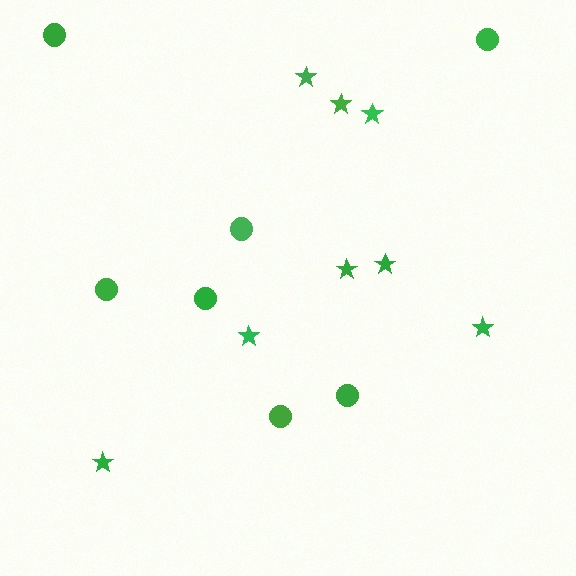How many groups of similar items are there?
There are 2 groups: one group of circles (7) and one group of stars (8).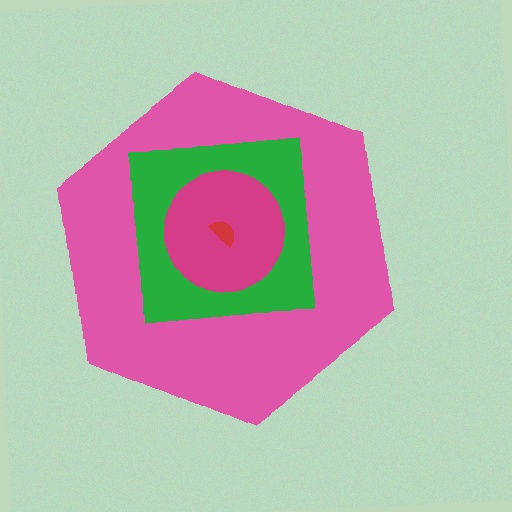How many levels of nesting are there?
4.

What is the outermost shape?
The pink hexagon.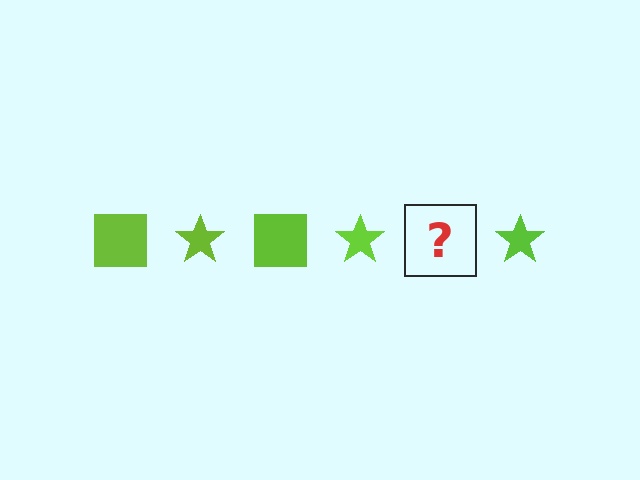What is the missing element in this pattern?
The missing element is a lime square.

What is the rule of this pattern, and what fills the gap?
The rule is that the pattern cycles through square, star shapes in lime. The gap should be filled with a lime square.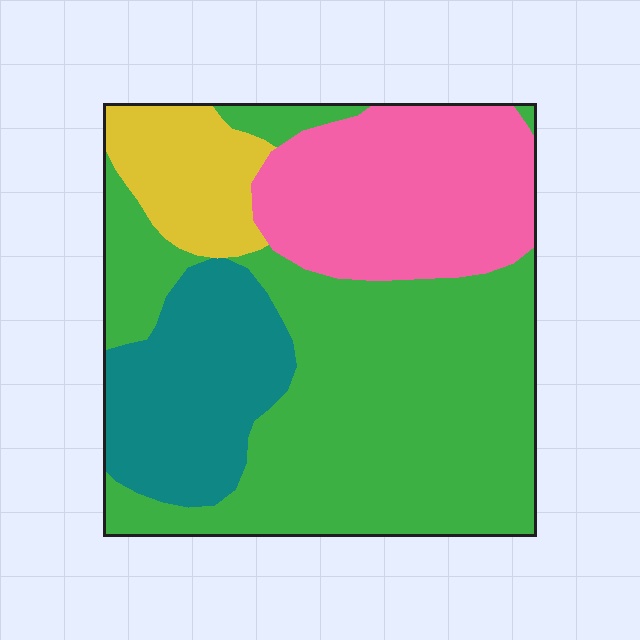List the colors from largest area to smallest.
From largest to smallest: green, pink, teal, yellow.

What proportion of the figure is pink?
Pink covers roughly 25% of the figure.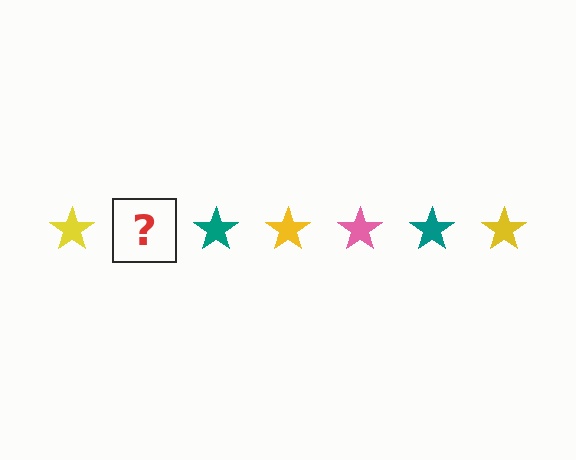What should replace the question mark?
The question mark should be replaced with a pink star.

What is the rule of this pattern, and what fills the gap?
The rule is that the pattern cycles through yellow, pink, teal stars. The gap should be filled with a pink star.